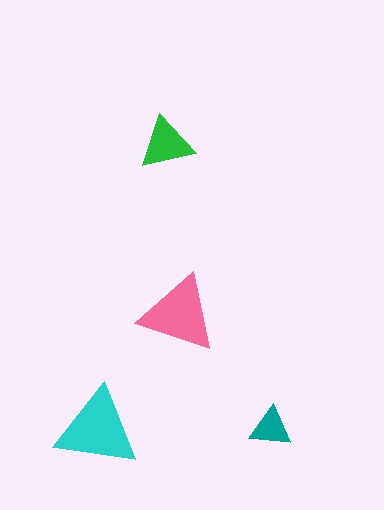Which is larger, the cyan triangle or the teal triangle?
The cyan one.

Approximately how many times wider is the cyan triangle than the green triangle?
About 1.5 times wider.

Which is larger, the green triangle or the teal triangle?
The green one.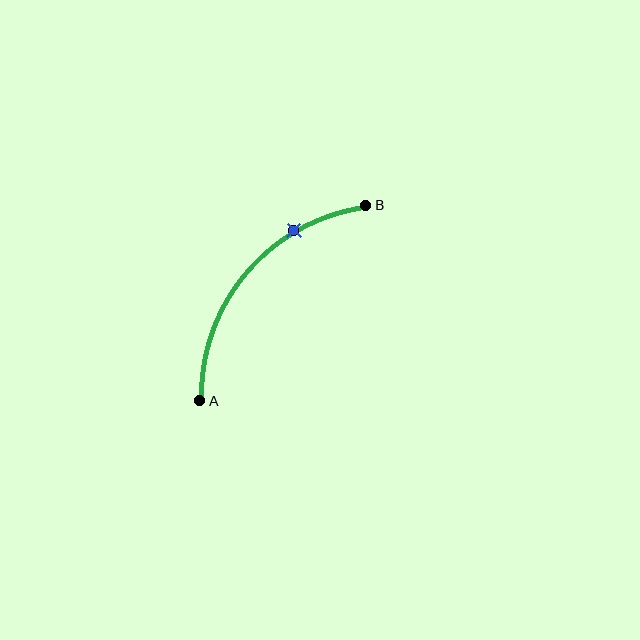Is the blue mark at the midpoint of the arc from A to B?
No. The blue mark lies on the arc but is closer to endpoint B. The arc midpoint would be at the point on the curve equidistant along the arc from both A and B.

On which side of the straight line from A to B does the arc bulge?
The arc bulges above and to the left of the straight line connecting A and B.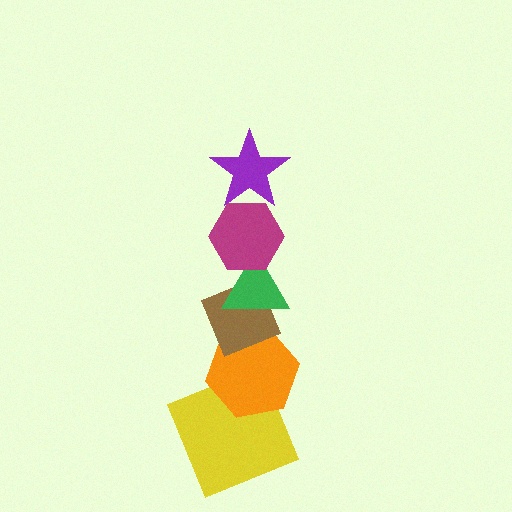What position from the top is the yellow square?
The yellow square is 6th from the top.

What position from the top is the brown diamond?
The brown diamond is 4th from the top.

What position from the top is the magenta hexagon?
The magenta hexagon is 2nd from the top.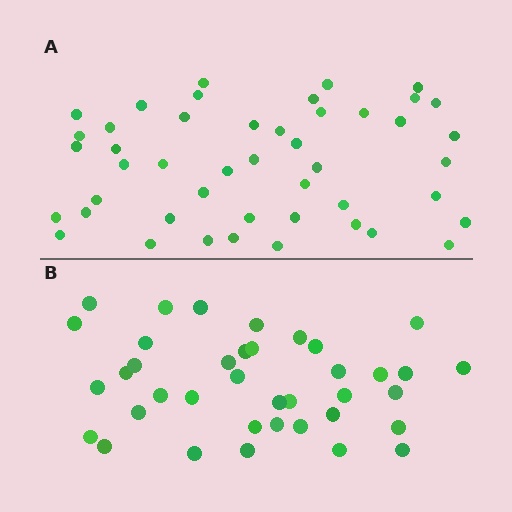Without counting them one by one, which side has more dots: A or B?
Region A (the top region) has more dots.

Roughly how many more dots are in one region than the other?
Region A has roughly 8 or so more dots than region B.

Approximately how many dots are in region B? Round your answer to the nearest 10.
About 40 dots. (The exact count is 38, which rounds to 40.)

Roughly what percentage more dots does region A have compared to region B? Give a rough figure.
About 20% more.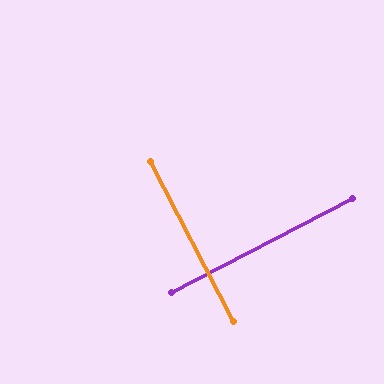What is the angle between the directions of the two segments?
Approximately 90 degrees.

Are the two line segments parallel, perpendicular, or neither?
Perpendicular — they meet at approximately 90°.